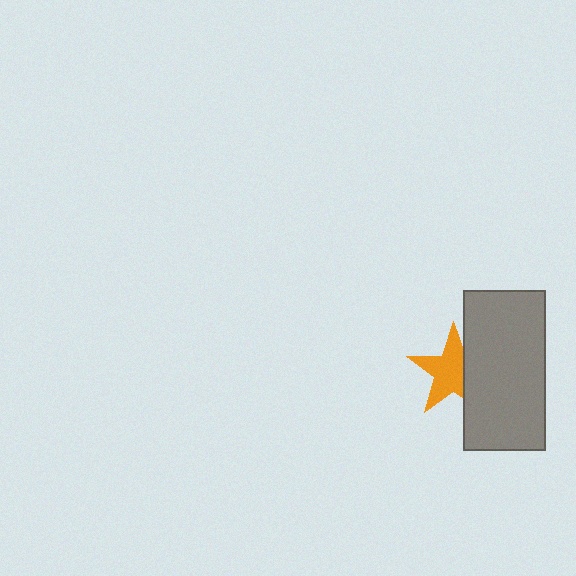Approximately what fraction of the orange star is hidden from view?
Roughly 31% of the orange star is hidden behind the gray rectangle.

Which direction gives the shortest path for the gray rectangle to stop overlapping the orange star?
Moving right gives the shortest separation.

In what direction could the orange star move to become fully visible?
The orange star could move left. That would shift it out from behind the gray rectangle entirely.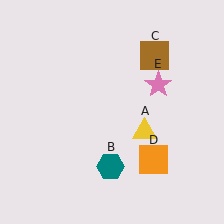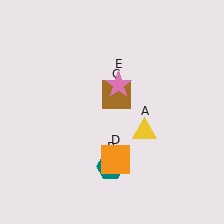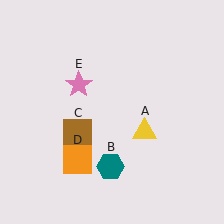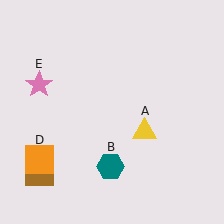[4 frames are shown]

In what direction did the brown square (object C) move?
The brown square (object C) moved down and to the left.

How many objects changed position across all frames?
3 objects changed position: brown square (object C), orange square (object D), pink star (object E).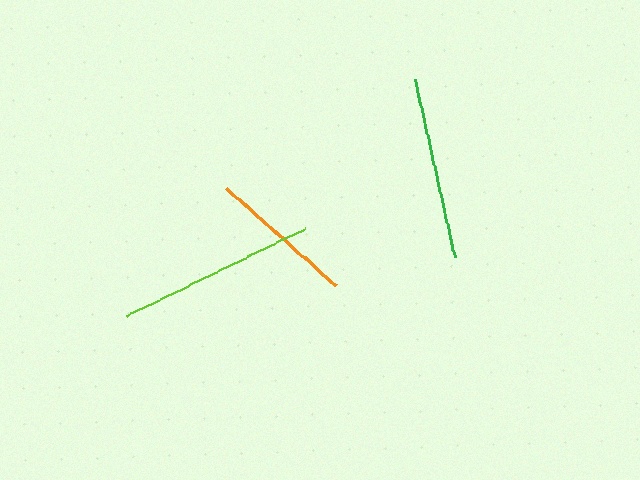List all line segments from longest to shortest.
From longest to shortest: lime, green, orange.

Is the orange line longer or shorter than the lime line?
The lime line is longer than the orange line.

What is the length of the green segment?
The green segment is approximately 183 pixels long.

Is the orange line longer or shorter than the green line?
The green line is longer than the orange line.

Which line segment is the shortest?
The orange line is the shortest at approximately 147 pixels.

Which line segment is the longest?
The lime line is the longest at approximately 198 pixels.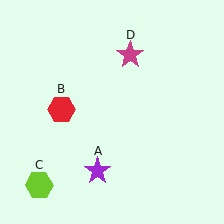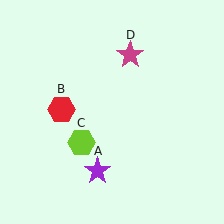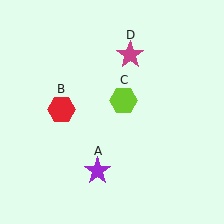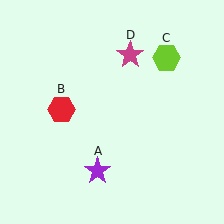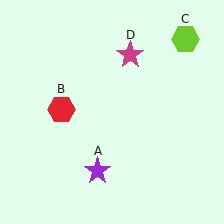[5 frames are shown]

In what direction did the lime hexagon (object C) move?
The lime hexagon (object C) moved up and to the right.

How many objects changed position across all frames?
1 object changed position: lime hexagon (object C).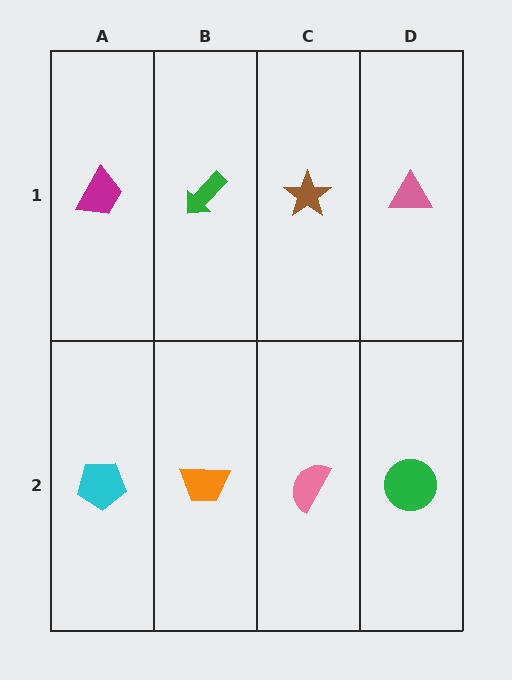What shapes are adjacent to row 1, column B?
An orange trapezoid (row 2, column B), a magenta trapezoid (row 1, column A), a brown star (row 1, column C).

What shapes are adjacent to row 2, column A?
A magenta trapezoid (row 1, column A), an orange trapezoid (row 2, column B).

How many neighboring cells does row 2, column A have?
2.